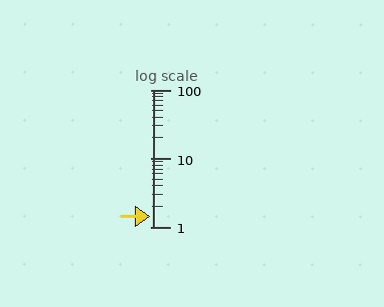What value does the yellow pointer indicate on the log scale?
The pointer indicates approximately 1.4.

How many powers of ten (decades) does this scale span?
The scale spans 2 decades, from 1 to 100.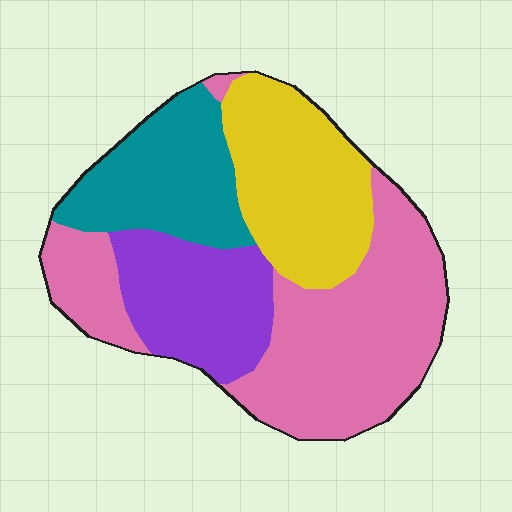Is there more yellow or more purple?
Yellow.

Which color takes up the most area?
Pink, at roughly 40%.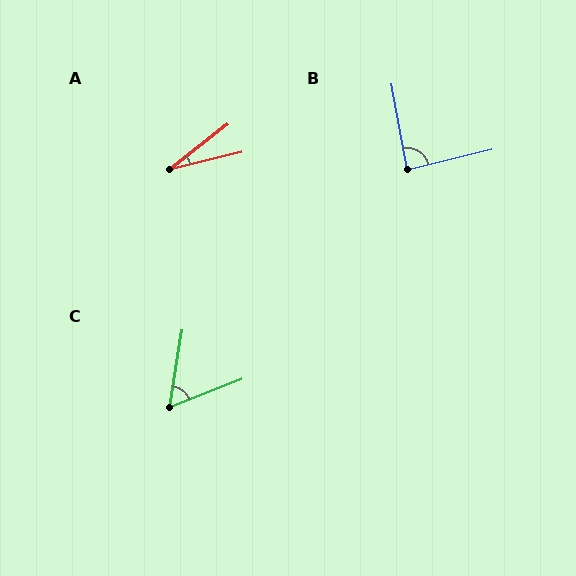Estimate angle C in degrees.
Approximately 59 degrees.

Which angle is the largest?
B, at approximately 86 degrees.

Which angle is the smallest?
A, at approximately 24 degrees.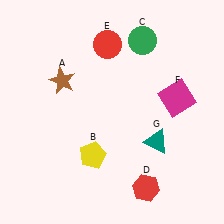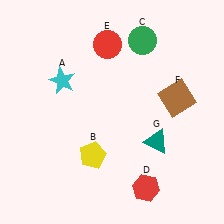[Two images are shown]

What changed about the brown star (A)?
In Image 1, A is brown. In Image 2, it changed to cyan.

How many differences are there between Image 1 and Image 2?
There are 2 differences between the two images.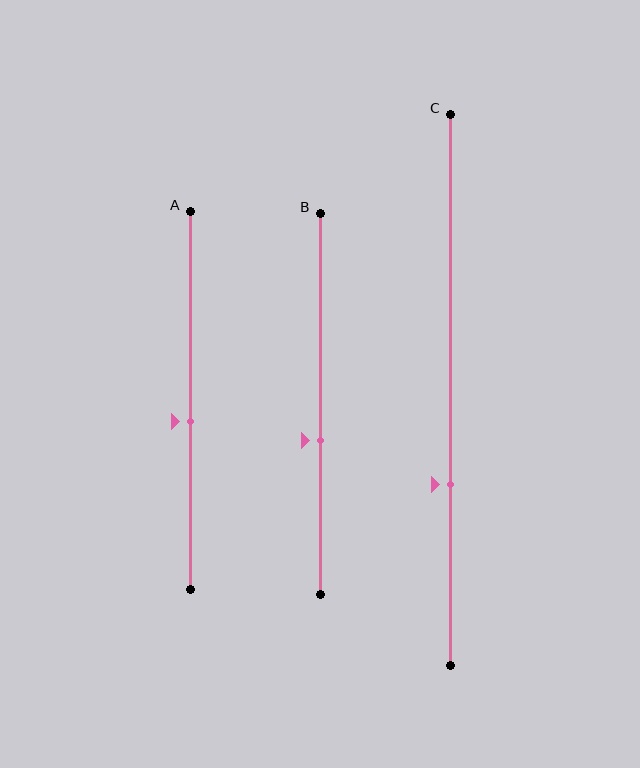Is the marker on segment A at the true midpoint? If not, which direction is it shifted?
No, the marker on segment A is shifted downward by about 5% of the segment length.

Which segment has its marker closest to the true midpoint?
Segment A has its marker closest to the true midpoint.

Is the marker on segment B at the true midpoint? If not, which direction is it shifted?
No, the marker on segment B is shifted downward by about 9% of the segment length.